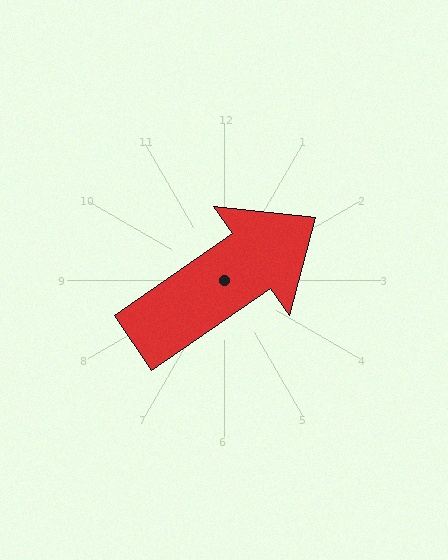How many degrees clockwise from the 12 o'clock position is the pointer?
Approximately 55 degrees.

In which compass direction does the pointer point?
Northeast.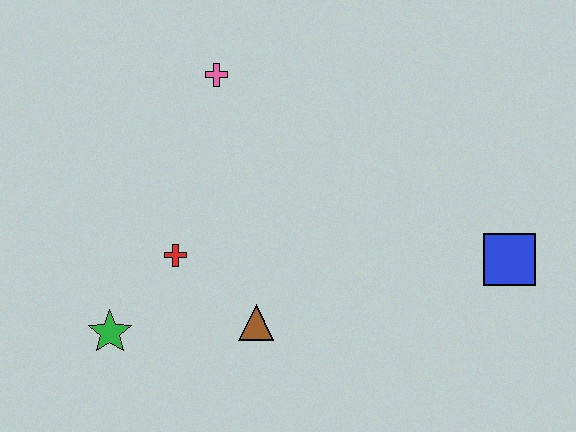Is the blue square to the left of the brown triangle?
No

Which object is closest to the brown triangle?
The red cross is closest to the brown triangle.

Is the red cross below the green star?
No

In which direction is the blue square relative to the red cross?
The blue square is to the right of the red cross.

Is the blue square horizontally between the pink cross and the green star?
No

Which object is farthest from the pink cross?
The blue square is farthest from the pink cross.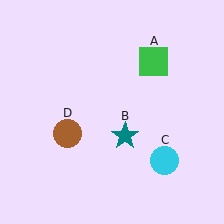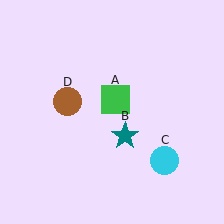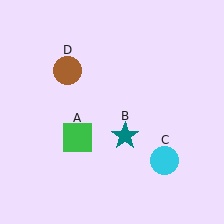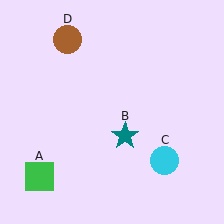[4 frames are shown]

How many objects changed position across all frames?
2 objects changed position: green square (object A), brown circle (object D).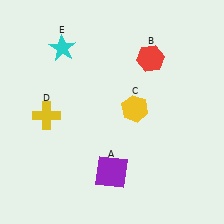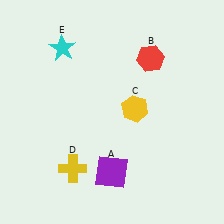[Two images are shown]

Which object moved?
The yellow cross (D) moved down.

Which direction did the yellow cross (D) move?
The yellow cross (D) moved down.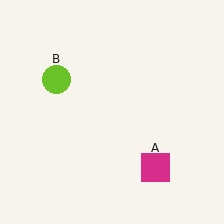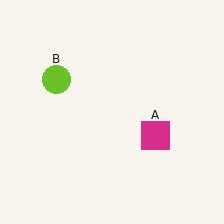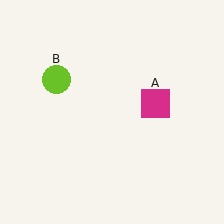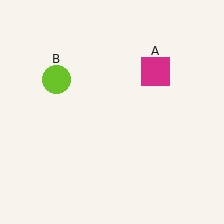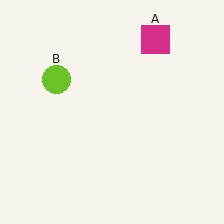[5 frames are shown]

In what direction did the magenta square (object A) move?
The magenta square (object A) moved up.